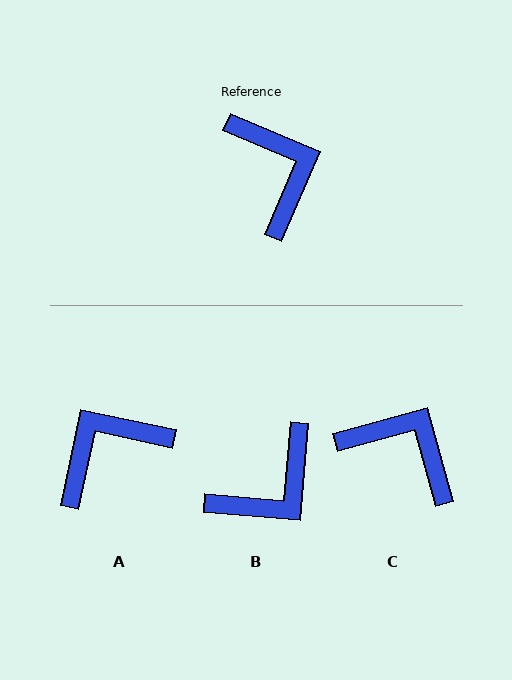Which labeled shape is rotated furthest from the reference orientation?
A, about 101 degrees away.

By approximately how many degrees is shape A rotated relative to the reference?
Approximately 101 degrees counter-clockwise.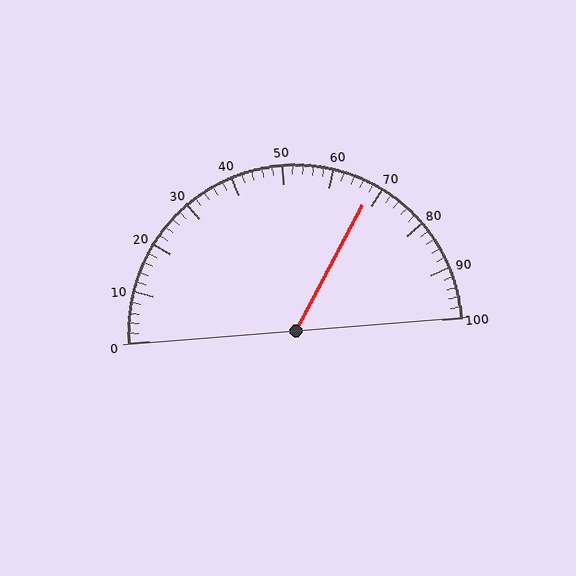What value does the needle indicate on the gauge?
The needle indicates approximately 68.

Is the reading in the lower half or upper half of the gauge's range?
The reading is in the upper half of the range (0 to 100).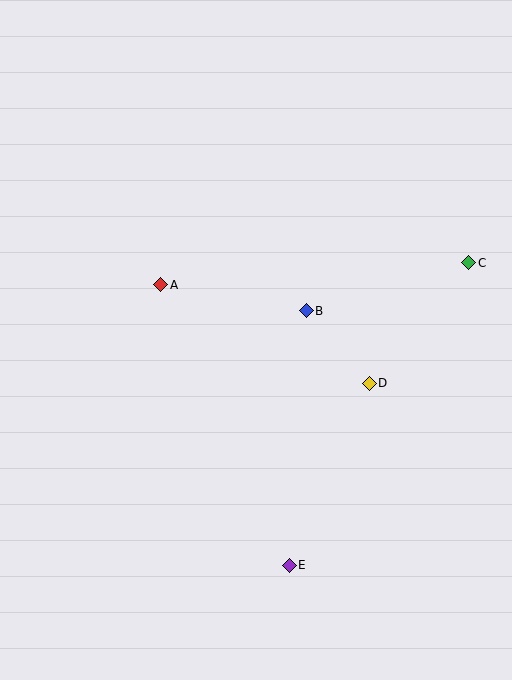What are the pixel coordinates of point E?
Point E is at (289, 565).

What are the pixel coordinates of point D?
Point D is at (369, 383).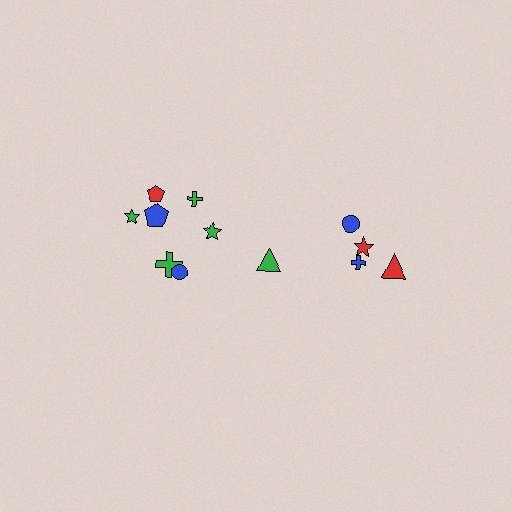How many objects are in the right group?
There are 5 objects.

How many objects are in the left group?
There are 7 objects.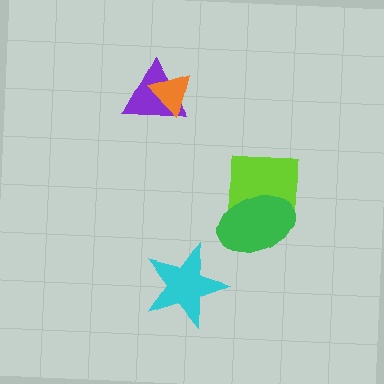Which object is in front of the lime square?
The green ellipse is in front of the lime square.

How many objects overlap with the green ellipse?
1 object overlaps with the green ellipse.